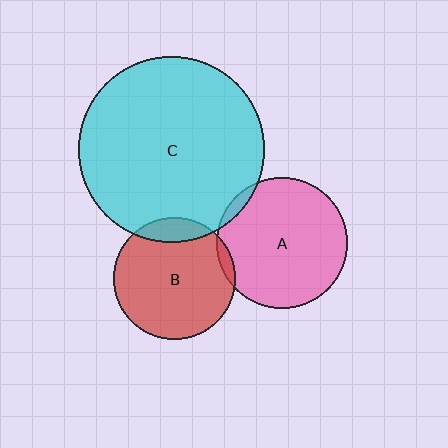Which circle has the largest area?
Circle C (cyan).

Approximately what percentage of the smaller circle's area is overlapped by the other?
Approximately 10%.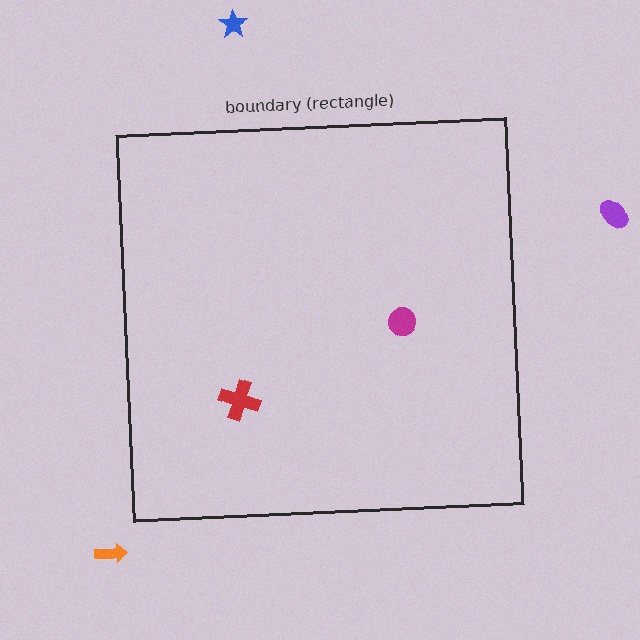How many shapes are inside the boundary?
2 inside, 3 outside.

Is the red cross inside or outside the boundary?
Inside.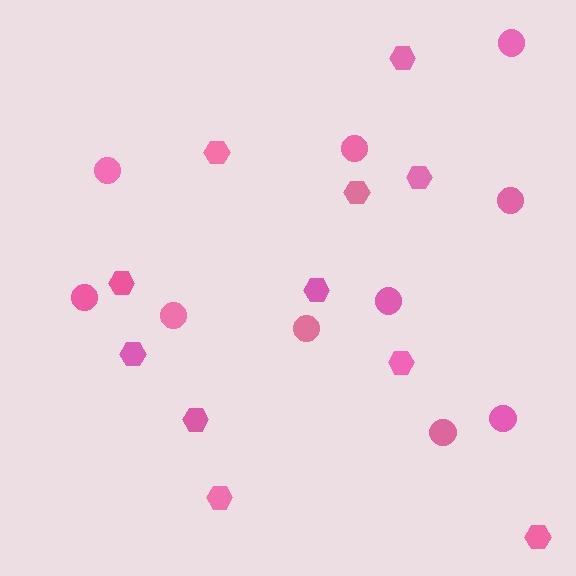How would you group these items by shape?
There are 2 groups: one group of hexagons (11) and one group of circles (10).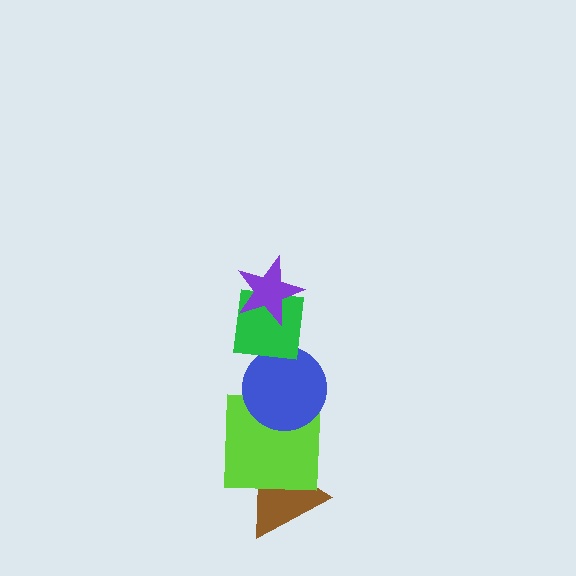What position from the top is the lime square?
The lime square is 4th from the top.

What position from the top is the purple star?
The purple star is 1st from the top.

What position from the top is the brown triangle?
The brown triangle is 5th from the top.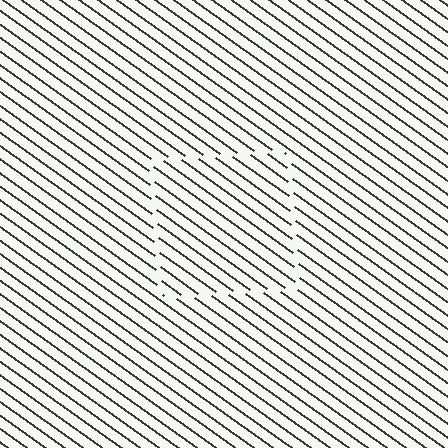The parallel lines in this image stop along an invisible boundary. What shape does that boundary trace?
An illusory square. The interior of the shape contains the same grating, shifted by half a period — the contour is defined by the phase discontinuity where line-ends from the inner and outer gratings abut.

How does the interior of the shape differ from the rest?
The interior of the shape contains the same grating, shifted by half a period — the contour is defined by the phase discontinuity where line-ends from the inner and outer gratings abut.